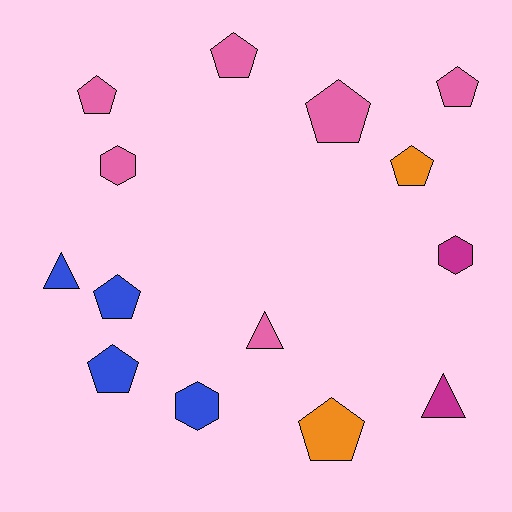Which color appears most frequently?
Pink, with 6 objects.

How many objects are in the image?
There are 14 objects.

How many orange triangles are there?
There are no orange triangles.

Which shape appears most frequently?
Pentagon, with 8 objects.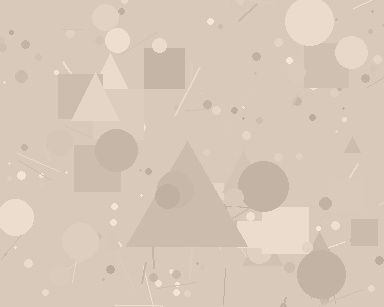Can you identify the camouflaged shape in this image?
The camouflaged shape is a triangle.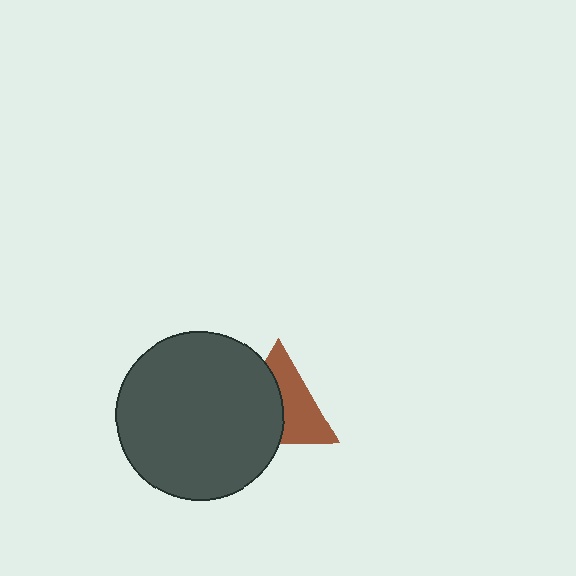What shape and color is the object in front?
The object in front is a dark gray circle.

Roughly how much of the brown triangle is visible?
About half of it is visible (roughly 51%).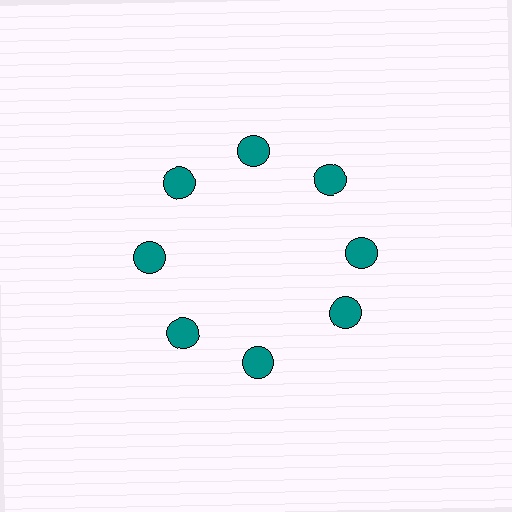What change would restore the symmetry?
The symmetry would be restored by rotating it back into even spacing with its neighbors so that all 8 circles sit at equal angles and equal distance from the center.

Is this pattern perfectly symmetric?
No. The 8 teal circles are arranged in a ring, but one element near the 4 o'clock position is rotated out of alignment along the ring, breaking the 8-fold rotational symmetry.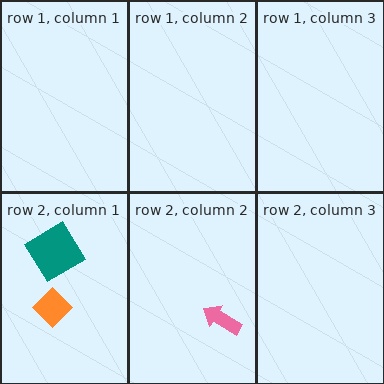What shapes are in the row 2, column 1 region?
The teal diamond, the orange diamond.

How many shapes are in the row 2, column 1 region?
2.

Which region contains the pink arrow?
The row 2, column 2 region.